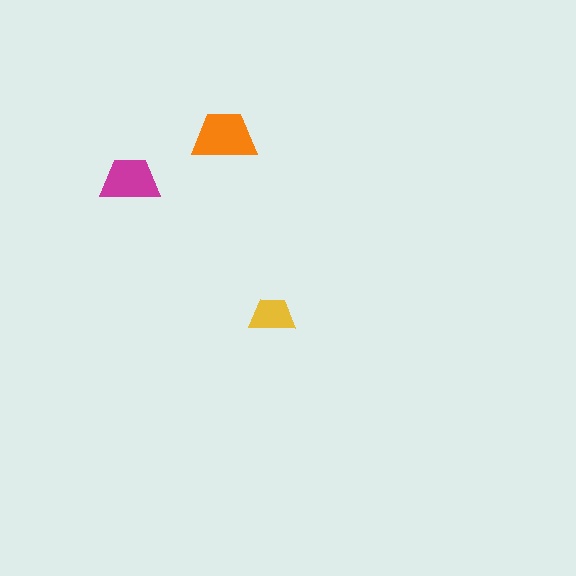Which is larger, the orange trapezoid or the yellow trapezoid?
The orange one.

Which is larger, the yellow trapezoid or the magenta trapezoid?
The magenta one.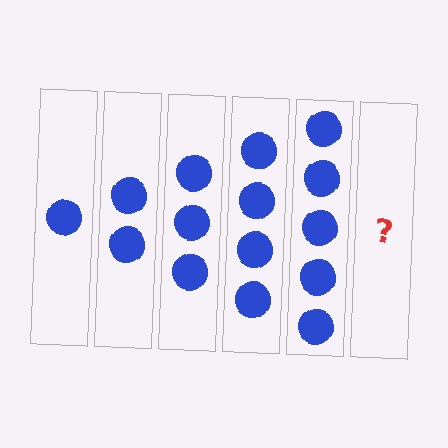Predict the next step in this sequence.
The next step is 6 circles.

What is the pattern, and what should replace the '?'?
The pattern is that each step adds one more circle. The '?' should be 6 circles.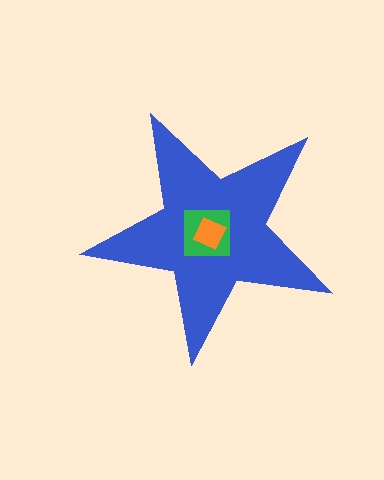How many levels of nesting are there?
3.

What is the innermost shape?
The orange diamond.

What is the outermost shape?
The blue star.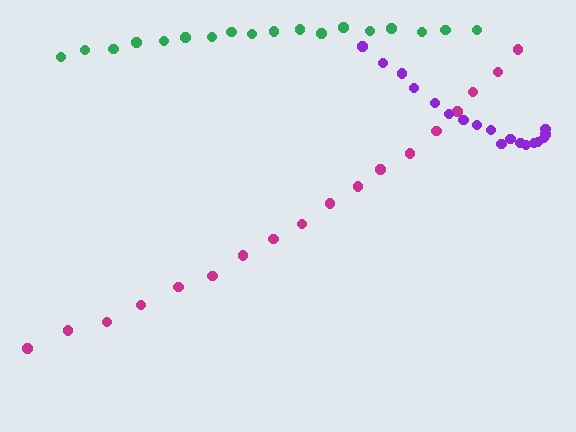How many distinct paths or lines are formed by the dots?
There are 3 distinct paths.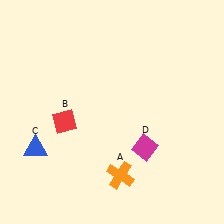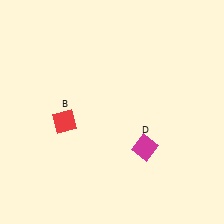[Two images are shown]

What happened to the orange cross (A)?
The orange cross (A) was removed in Image 2. It was in the bottom-right area of Image 1.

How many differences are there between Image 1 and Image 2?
There are 2 differences between the two images.